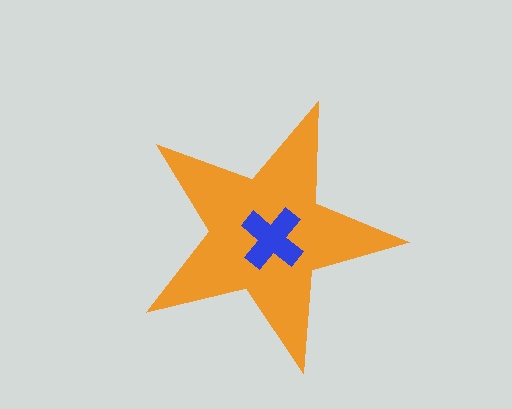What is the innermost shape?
The blue cross.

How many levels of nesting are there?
2.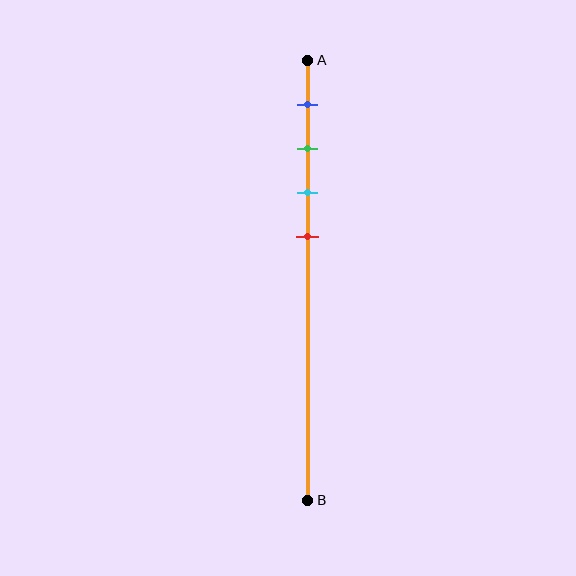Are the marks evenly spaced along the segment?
Yes, the marks are approximately evenly spaced.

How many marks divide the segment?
There are 4 marks dividing the segment.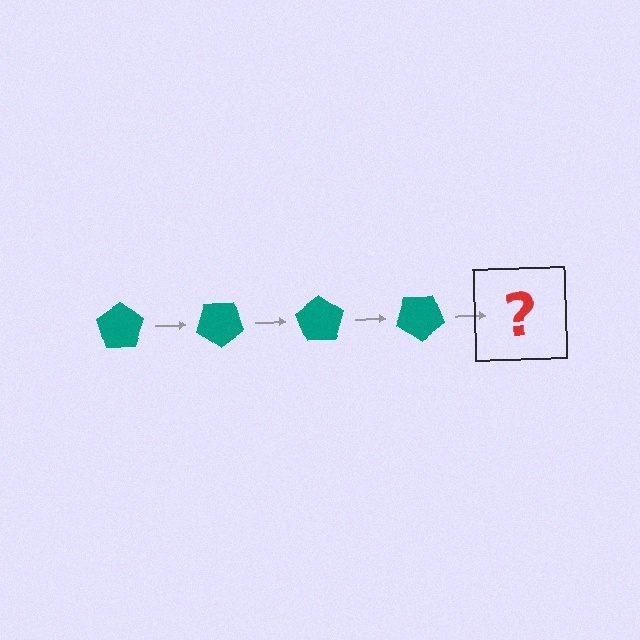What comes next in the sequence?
The next element should be a teal pentagon rotated 140 degrees.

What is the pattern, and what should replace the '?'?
The pattern is that the pentagon rotates 35 degrees each step. The '?' should be a teal pentagon rotated 140 degrees.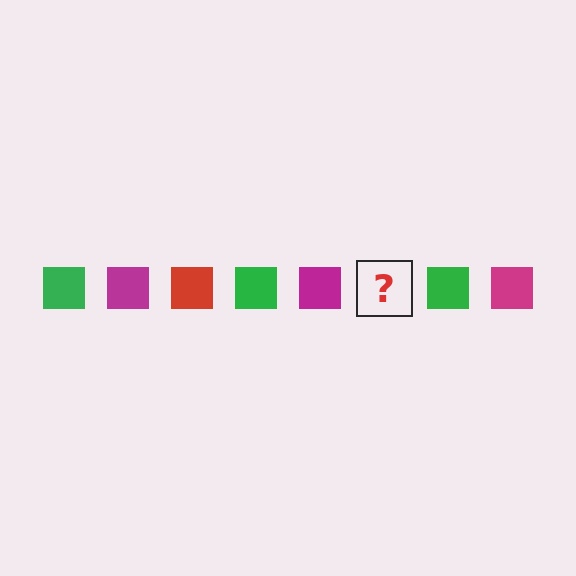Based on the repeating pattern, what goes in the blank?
The blank should be a red square.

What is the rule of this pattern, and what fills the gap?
The rule is that the pattern cycles through green, magenta, red squares. The gap should be filled with a red square.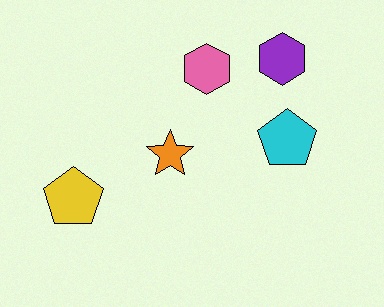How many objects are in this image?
There are 5 objects.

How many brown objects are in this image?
There are no brown objects.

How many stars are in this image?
There is 1 star.